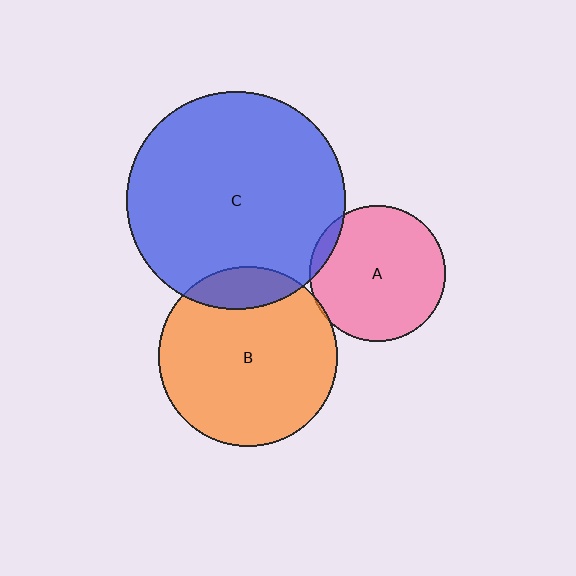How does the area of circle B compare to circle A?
Approximately 1.7 times.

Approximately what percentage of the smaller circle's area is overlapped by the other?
Approximately 5%.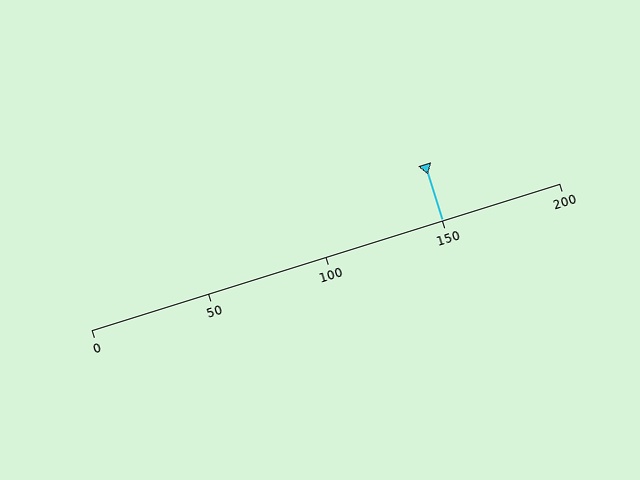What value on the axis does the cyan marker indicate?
The marker indicates approximately 150.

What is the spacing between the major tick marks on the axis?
The major ticks are spaced 50 apart.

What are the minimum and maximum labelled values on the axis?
The axis runs from 0 to 200.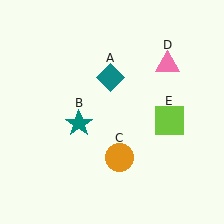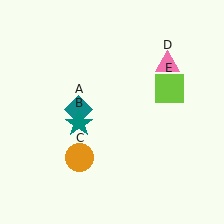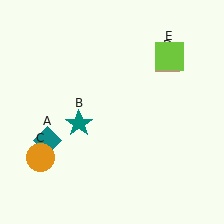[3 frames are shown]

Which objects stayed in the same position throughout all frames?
Teal star (object B) and pink triangle (object D) remained stationary.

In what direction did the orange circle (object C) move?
The orange circle (object C) moved left.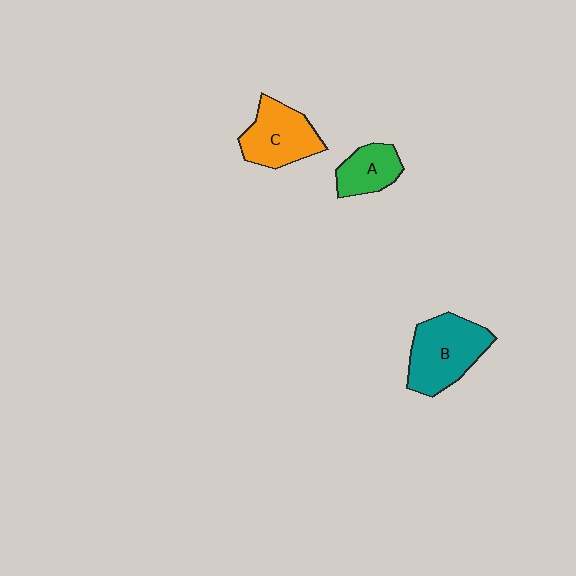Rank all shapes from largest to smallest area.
From largest to smallest: B (teal), C (orange), A (green).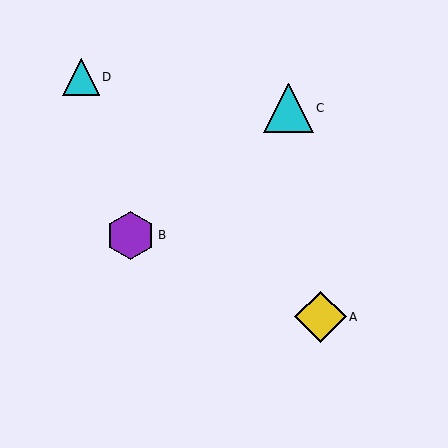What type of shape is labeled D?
Shape D is a cyan triangle.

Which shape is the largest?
The yellow diamond (labeled A) is the largest.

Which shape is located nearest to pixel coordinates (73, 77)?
The cyan triangle (labeled D) at (81, 77) is nearest to that location.